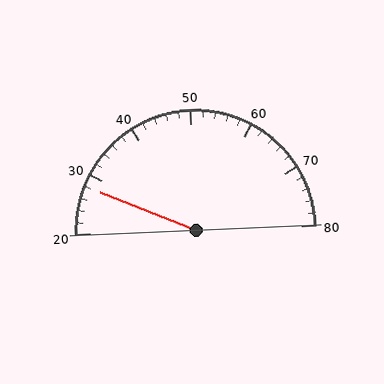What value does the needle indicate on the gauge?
The needle indicates approximately 28.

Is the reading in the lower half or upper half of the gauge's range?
The reading is in the lower half of the range (20 to 80).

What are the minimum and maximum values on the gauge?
The gauge ranges from 20 to 80.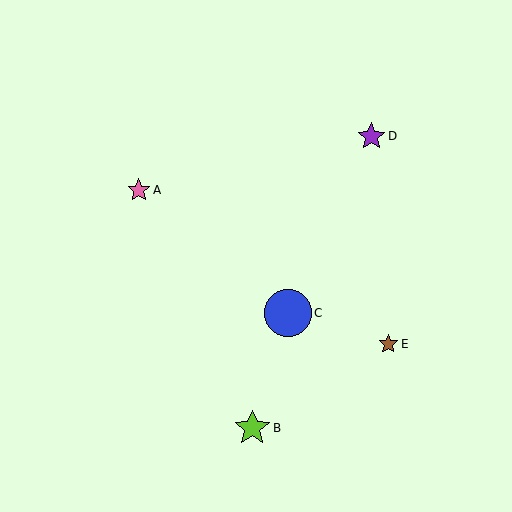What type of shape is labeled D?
Shape D is a purple star.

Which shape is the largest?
The blue circle (labeled C) is the largest.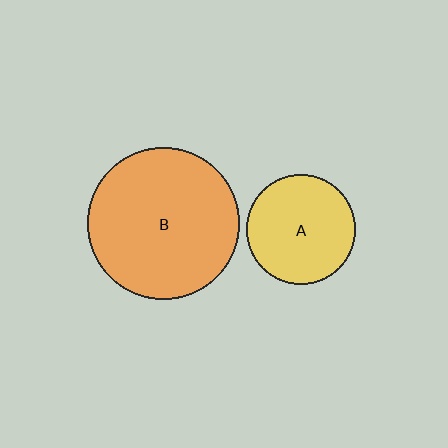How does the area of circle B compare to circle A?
Approximately 1.9 times.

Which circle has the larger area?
Circle B (orange).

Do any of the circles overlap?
No, none of the circles overlap.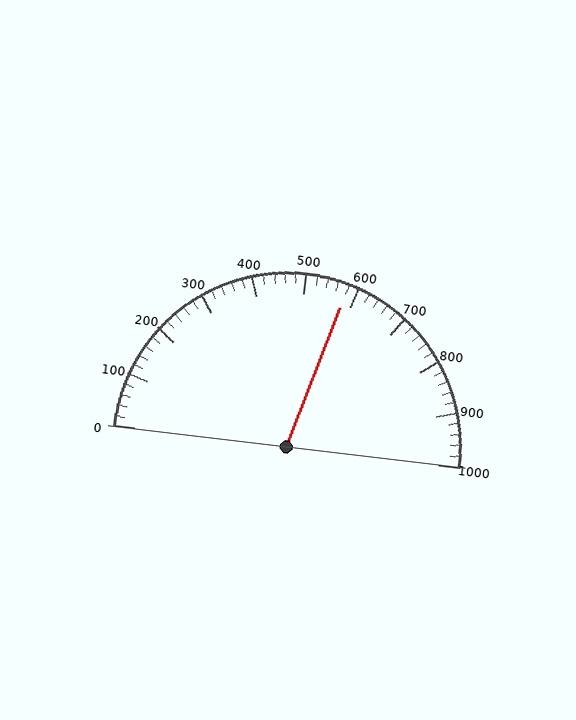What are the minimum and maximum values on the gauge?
The gauge ranges from 0 to 1000.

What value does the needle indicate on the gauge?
The needle indicates approximately 580.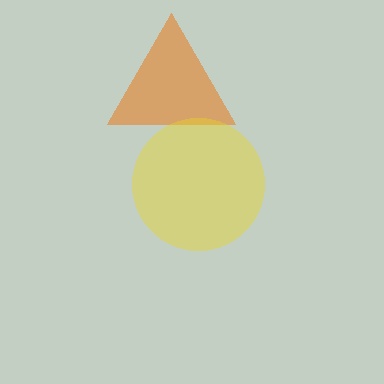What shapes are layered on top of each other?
The layered shapes are: an orange triangle, a yellow circle.